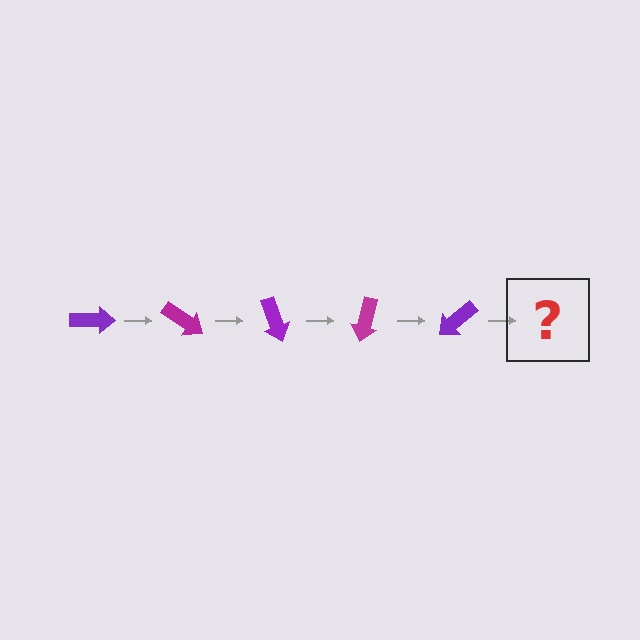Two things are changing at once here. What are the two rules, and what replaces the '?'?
The two rules are that it rotates 35 degrees each step and the color cycles through purple and magenta. The '?' should be a magenta arrow, rotated 175 degrees from the start.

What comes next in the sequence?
The next element should be a magenta arrow, rotated 175 degrees from the start.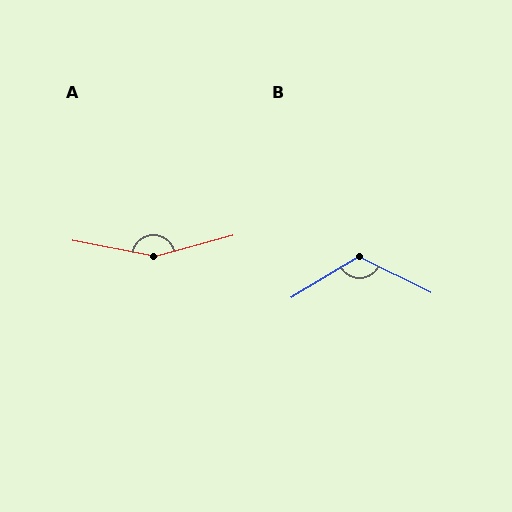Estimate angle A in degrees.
Approximately 154 degrees.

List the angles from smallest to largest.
B (123°), A (154°).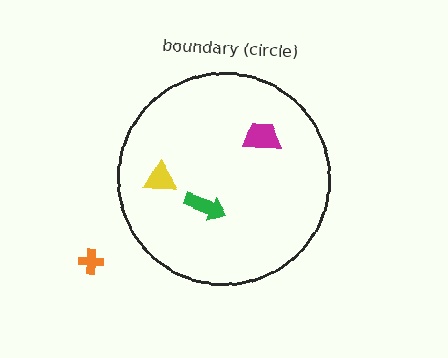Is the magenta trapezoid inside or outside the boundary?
Inside.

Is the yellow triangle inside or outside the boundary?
Inside.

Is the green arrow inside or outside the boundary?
Inside.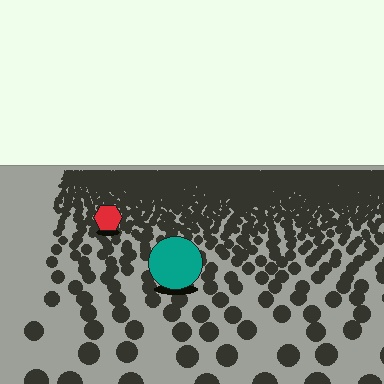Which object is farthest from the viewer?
The red hexagon is farthest from the viewer. It appears smaller and the ground texture around it is denser.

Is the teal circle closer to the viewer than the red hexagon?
Yes. The teal circle is closer — you can tell from the texture gradient: the ground texture is coarser near it.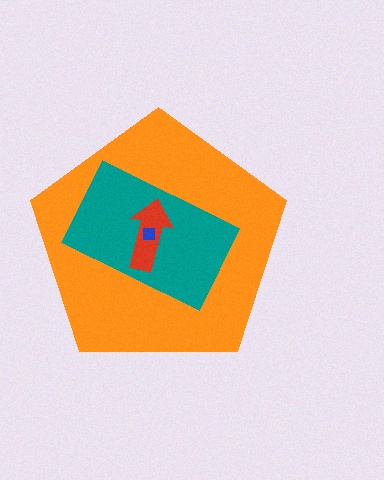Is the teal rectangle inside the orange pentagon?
Yes.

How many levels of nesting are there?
4.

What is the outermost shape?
The orange pentagon.